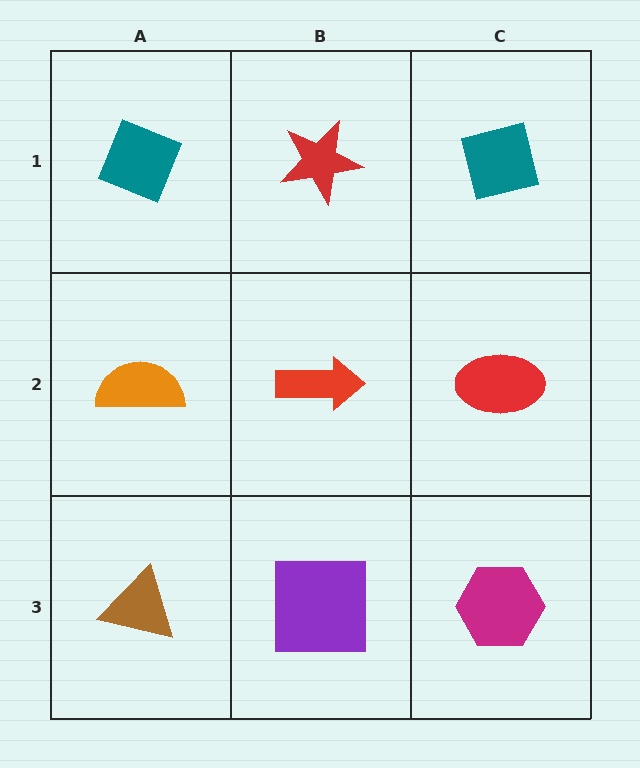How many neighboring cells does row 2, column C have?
3.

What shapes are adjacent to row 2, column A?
A teal diamond (row 1, column A), a brown triangle (row 3, column A), a red arrow (row 2, column B).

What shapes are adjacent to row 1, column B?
A red arrow (row 2, column B), a teal diamond (row 1, column A), a teal square (row 1, column C).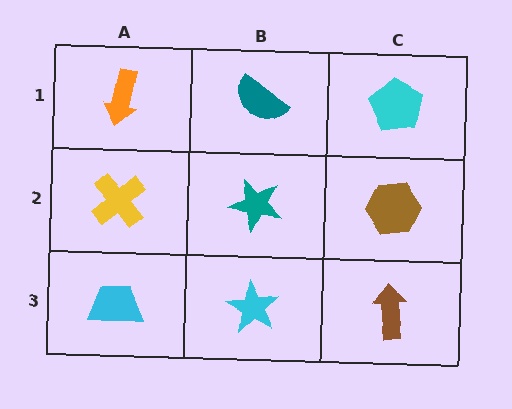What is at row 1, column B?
A teal semicircle.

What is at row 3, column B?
A cyan star.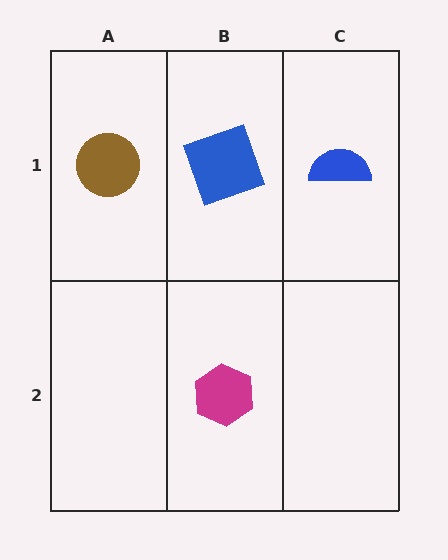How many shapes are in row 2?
1 shape.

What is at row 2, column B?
A magenta hexagon.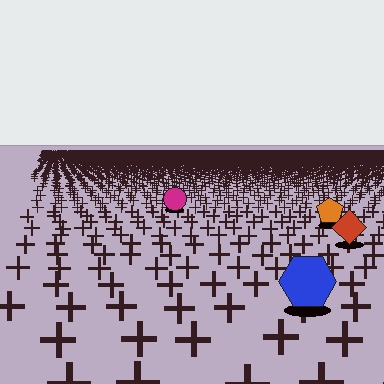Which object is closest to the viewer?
The blue hexagon is closest. The texture marks near it are larger and more spread out.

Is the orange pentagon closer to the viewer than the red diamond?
No. The red diamond is closer — you can tell from the texture gradient: the ground texture is coarser near it.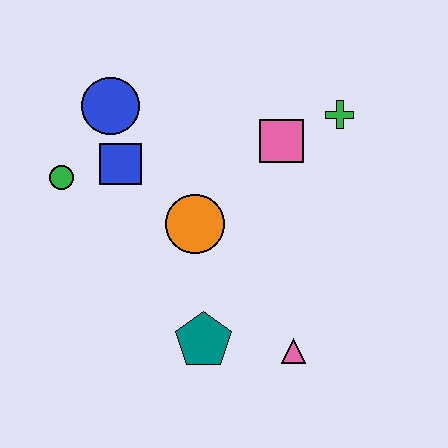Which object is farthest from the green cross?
The green circle is farthest from the green cross.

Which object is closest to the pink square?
The green cross is closest to the pink square.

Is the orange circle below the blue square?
Yes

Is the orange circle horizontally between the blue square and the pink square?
Yes